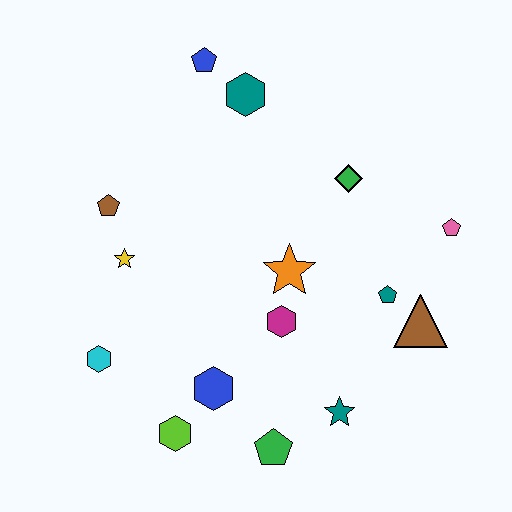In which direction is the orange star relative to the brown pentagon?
The orange star is to the right of the brown pentagon.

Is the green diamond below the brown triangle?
No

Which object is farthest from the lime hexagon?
The blue pentagon is farthest from the lime hexagon.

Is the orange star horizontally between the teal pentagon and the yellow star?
Yes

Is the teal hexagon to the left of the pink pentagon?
Yes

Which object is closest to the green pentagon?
The teal star is closest to the green pentagon.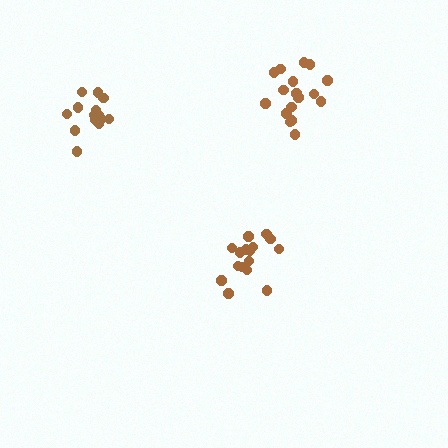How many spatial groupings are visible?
There are 3 spatial groupings.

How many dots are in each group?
Group 1: 16 dots, Group 2: 18 dots, Group 3: 14 dots (48 total).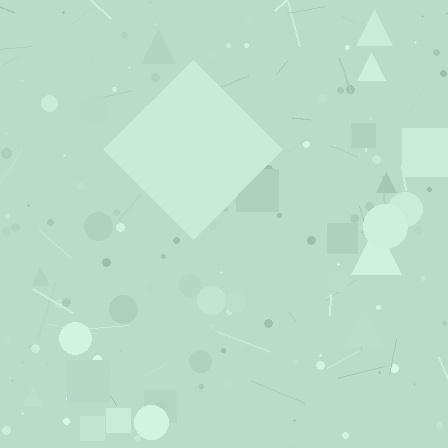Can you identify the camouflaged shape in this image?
The camouflaged shape is a diamond.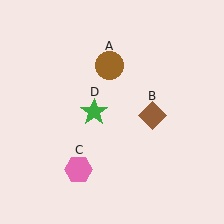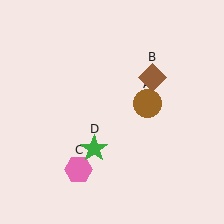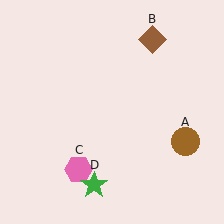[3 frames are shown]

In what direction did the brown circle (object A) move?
The brown circle (object A) moved down and to the right.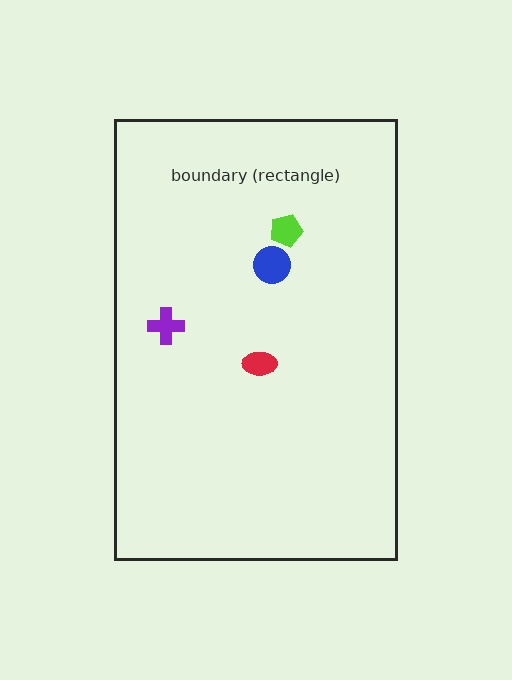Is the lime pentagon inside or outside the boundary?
Inside.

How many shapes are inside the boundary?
4 inside, 0 outside.